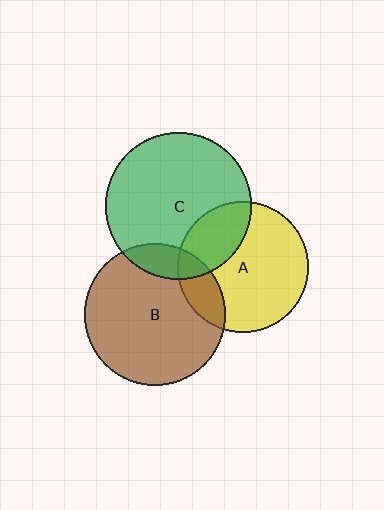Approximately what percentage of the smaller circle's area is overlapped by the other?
Approximately 25%.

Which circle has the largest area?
Circle C (green).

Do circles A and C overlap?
Yes.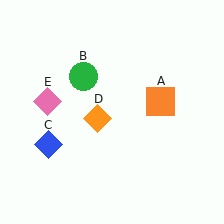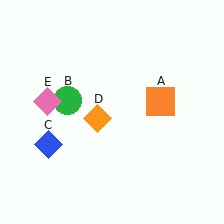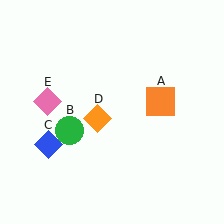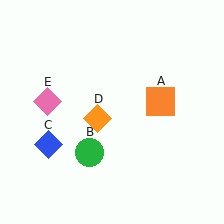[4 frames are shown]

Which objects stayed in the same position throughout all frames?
Orange square (object A) and blue diamond (object C) and orange diamond (object D) and pink diamond (object E) remained stationary.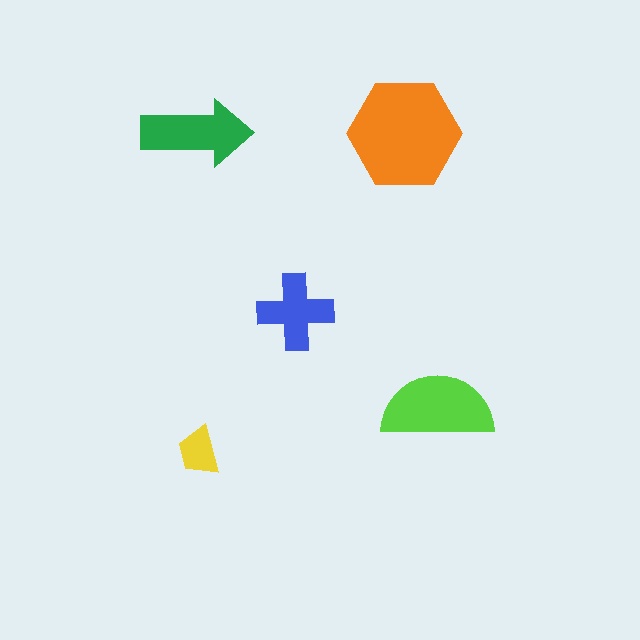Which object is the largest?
The orange hexagon.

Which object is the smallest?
The yellow trapezoid.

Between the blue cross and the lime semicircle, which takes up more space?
The lime semicircle.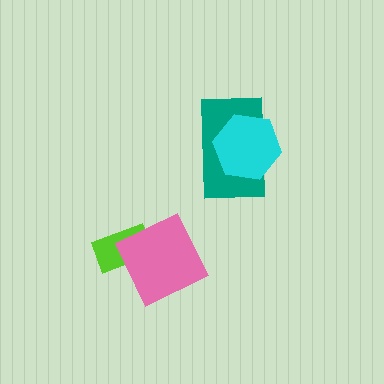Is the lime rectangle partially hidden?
Yes, it is partially covered by another shape.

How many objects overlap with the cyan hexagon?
1 object overlaps with the cyan hexagon.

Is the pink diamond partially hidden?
No, no other shape covers it.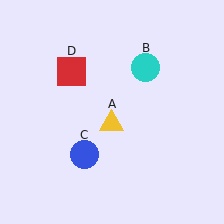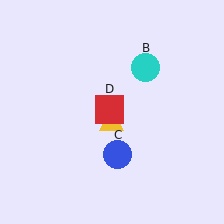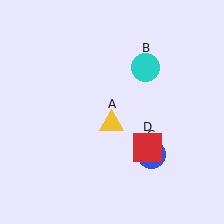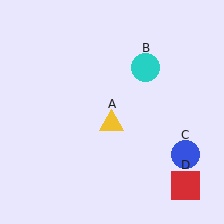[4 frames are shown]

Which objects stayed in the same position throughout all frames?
Yellow triangle (object A) and cyan circle (object B) remained stationary.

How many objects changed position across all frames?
2 objects changed position: blue circle (object C), red square (object D).